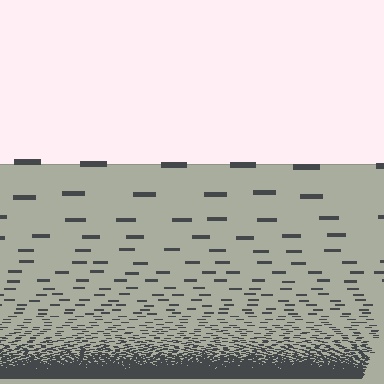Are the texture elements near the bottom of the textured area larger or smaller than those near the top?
Smaller. The gradient is inverted — elements near the bottom are smaller and denser.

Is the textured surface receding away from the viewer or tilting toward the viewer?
The surface appears to tilt toward the viewer. Texture elements get larger and sparser toward the top.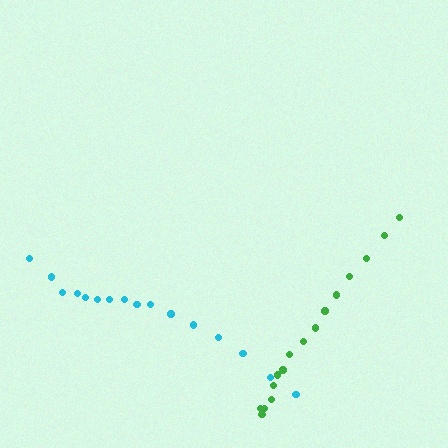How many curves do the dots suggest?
There are 2 distinct paths.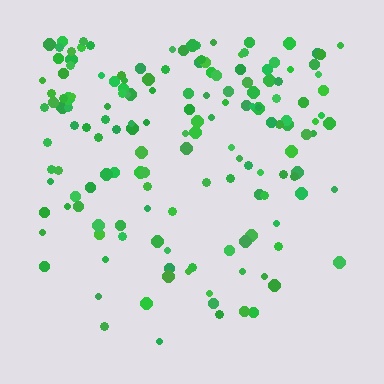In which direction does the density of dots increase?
From bottom to top, with the top side densest.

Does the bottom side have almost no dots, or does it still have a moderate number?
Still a moderate number, just noticeably fewer than the top.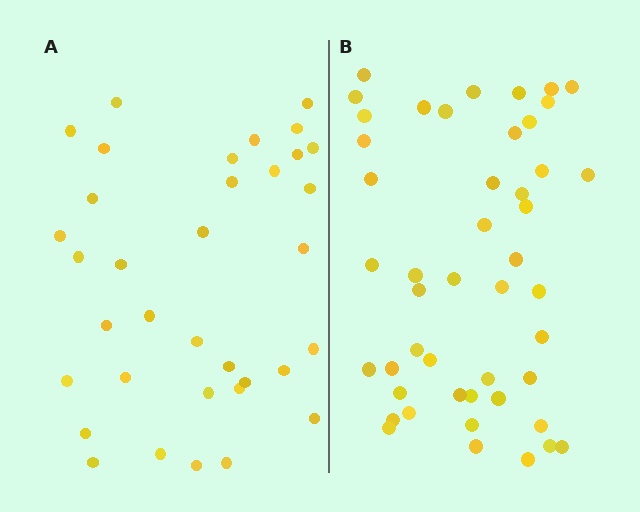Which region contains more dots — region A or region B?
Region B (the right region) has more dots.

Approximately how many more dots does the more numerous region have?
Region B has roughly 12 or so more dots than region A.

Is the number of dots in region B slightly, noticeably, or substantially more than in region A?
Region B has noticeably more, but not dramatically so. The ratio is roughly 1.3 to 1.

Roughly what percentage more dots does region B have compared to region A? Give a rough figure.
About 35% more.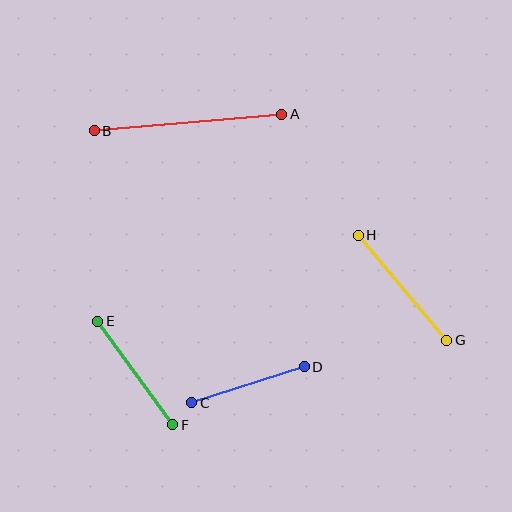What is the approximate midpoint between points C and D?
The midpoint is at approximately (248, 385) pixels.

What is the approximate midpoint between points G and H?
The midpoint is at approximately (402, 288) pixels.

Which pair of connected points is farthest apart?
Points A and B are farthest apart.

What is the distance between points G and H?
The distance is approximately 137 pixels.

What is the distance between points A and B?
The distance is approximately 188 pixels.